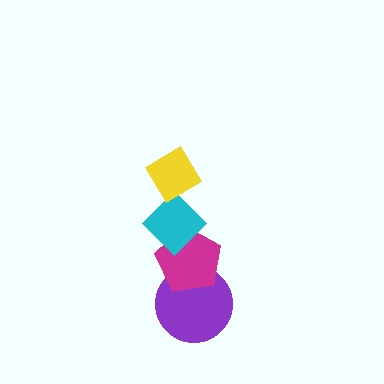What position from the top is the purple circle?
The purple circle is 4th from the top.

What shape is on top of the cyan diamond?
The yellow diamond is on top of the cyan diamond.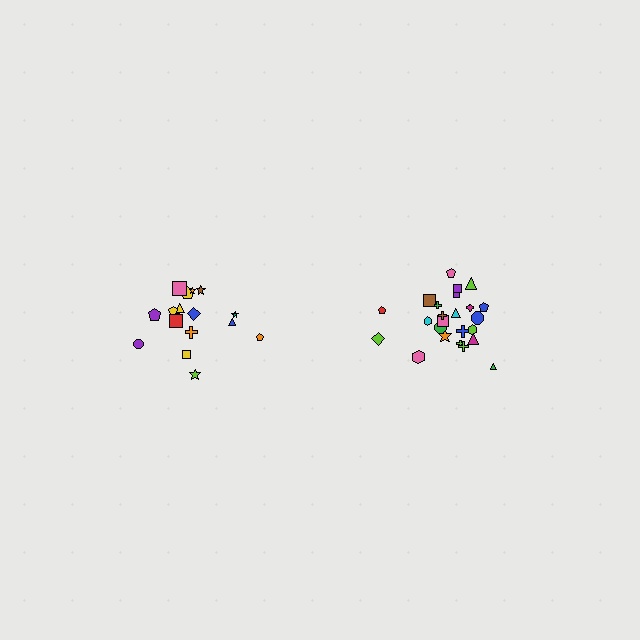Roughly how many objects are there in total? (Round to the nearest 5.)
Roughly 45 objects in total.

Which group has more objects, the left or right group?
The right group.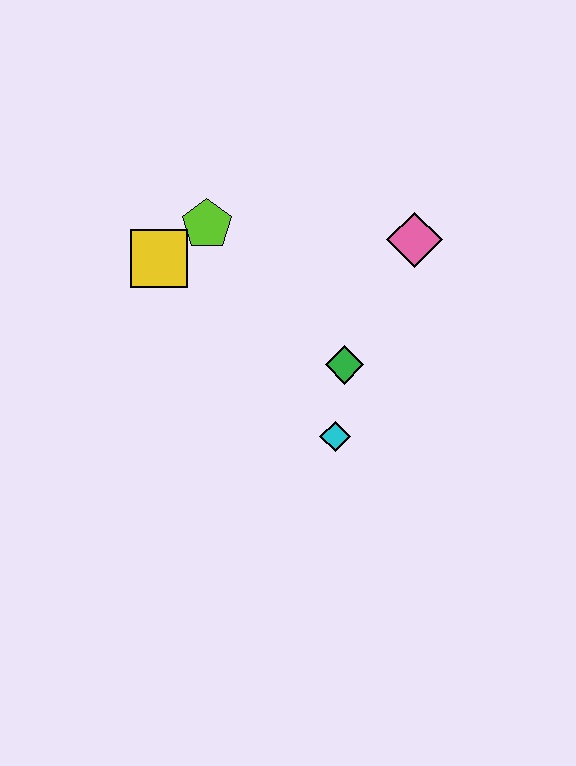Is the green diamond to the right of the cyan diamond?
Yes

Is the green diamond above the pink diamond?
No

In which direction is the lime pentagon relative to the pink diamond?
The lime pentagon is to the left of the pink diamond.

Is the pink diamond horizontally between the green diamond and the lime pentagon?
No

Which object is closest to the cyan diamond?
The green diamond is closest to the cyan diamond.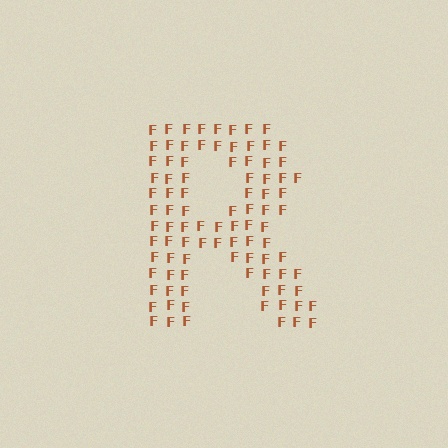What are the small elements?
The small elements are letter F's.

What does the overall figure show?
The overall figure shows the letter R.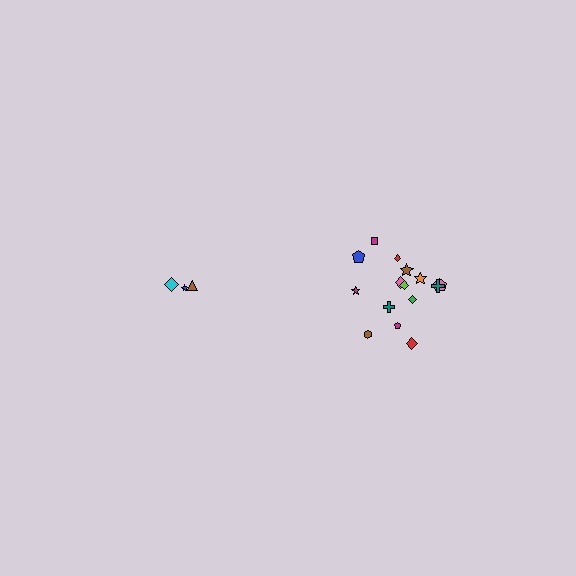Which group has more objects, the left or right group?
The right group.